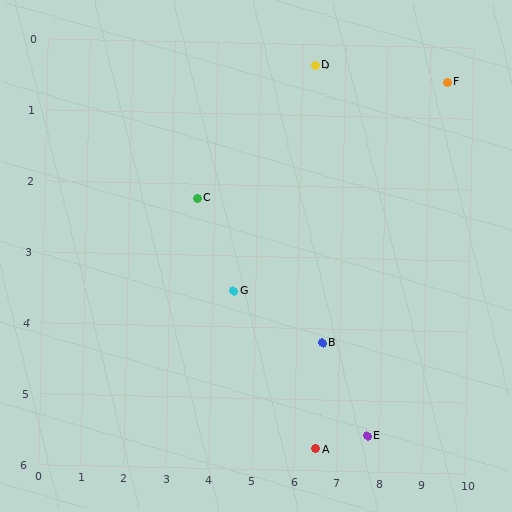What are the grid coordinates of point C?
Point C is at approximately (3.6, 2.2).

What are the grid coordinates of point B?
Point B is at approximately (6.6, 4.2).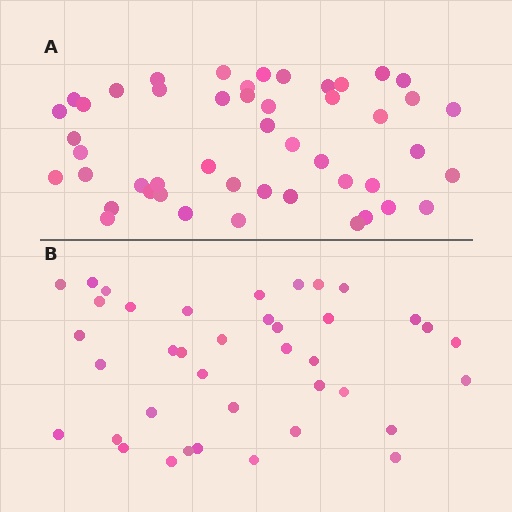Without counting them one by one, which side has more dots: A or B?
Region A (the top region) has more dots.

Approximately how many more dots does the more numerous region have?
Region A has roughly 8 or so more dots than region B.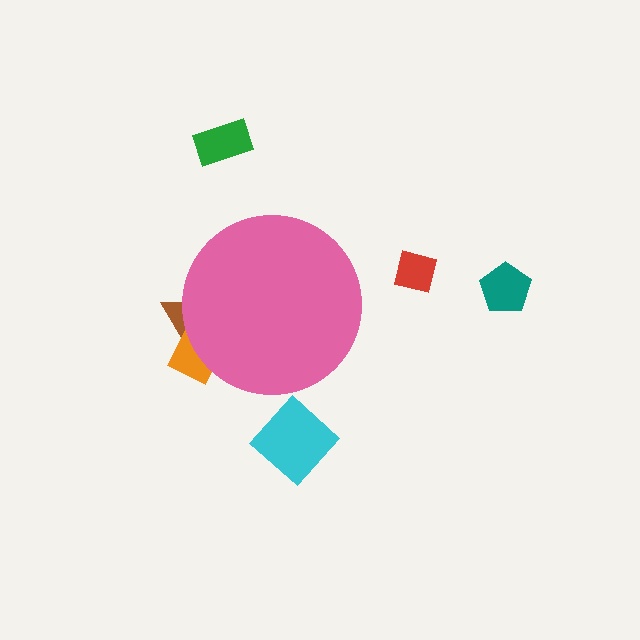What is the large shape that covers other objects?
A pink circle.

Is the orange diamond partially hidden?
Yes, the orange diamond is partially hidden behind the pink circle.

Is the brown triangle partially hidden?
Yes, the brown triangle is partially hidden behind the pink circle.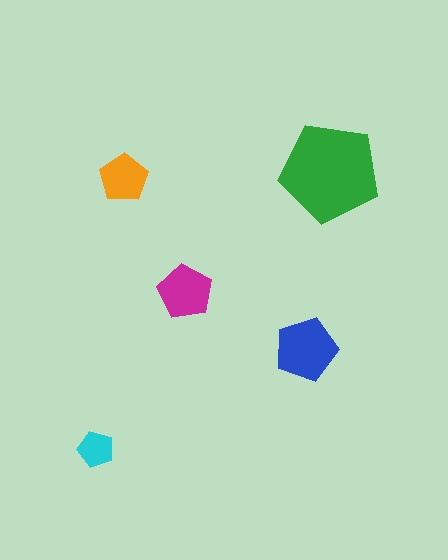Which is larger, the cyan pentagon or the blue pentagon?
The blue one.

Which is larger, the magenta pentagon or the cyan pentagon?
The magenta one.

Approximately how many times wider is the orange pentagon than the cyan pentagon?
About 1.5 times wider.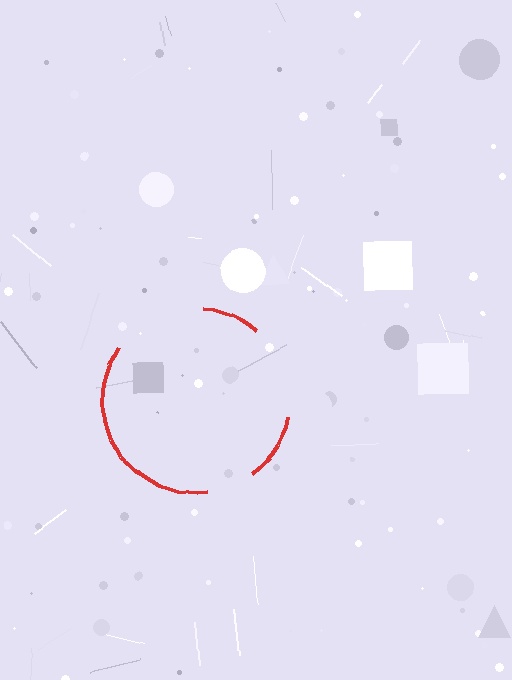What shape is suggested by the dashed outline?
The dashed outline suggests a circle.